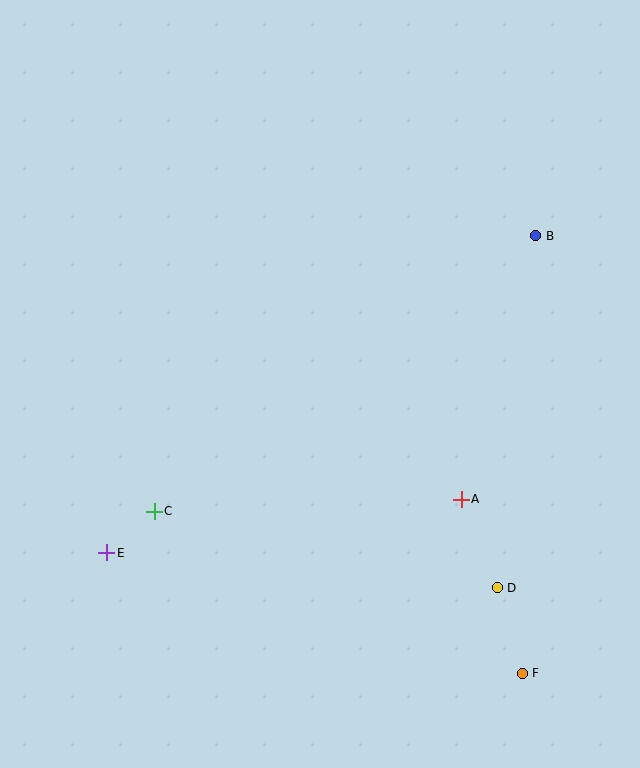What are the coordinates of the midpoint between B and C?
The midpoint between B and C is at (345, 373).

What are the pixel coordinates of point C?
Point C is at (154, 511).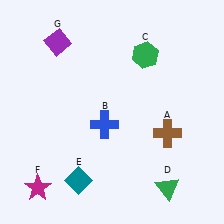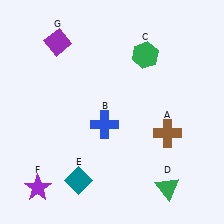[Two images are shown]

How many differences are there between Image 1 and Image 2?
There is 1 difference between the two images.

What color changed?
The star (F) changed from magenta in Image 1 to purple in Image 2.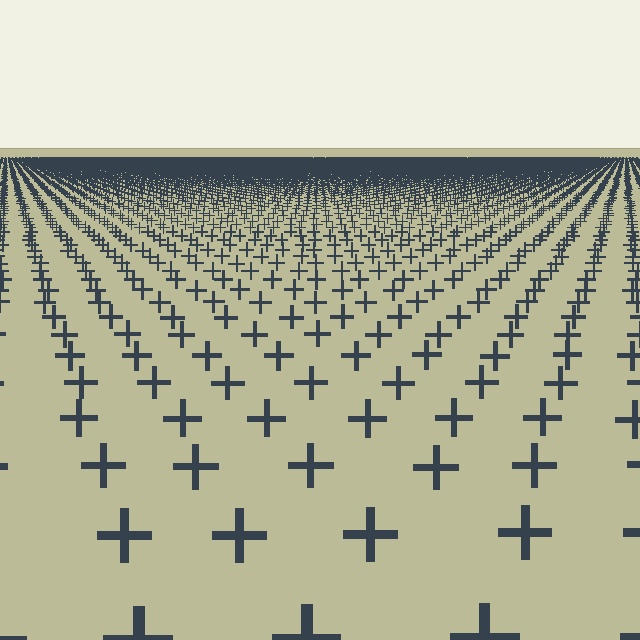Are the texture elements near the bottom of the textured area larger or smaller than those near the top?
Larger. Near the bottom, elements are closer to the viewer and appear at a bigger on-screen size.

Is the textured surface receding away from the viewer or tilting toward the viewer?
The surface is receding away from the viewer. Texture elements get smaller and denser toward the top.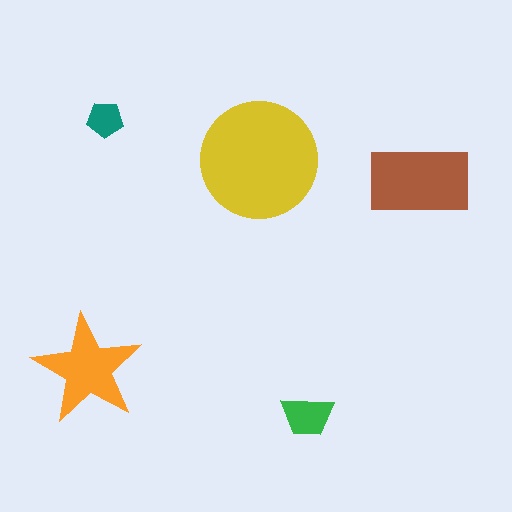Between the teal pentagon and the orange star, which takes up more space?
The orange star.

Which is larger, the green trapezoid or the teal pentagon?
The green trapezoid.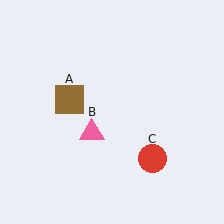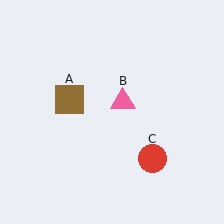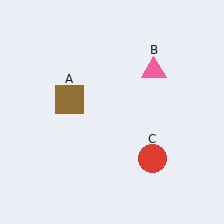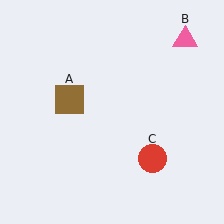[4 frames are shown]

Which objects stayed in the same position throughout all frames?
Brown square (object A) and red circle (object C) remained stationary.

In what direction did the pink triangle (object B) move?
The pink triangle (object B) moved up and to the right.